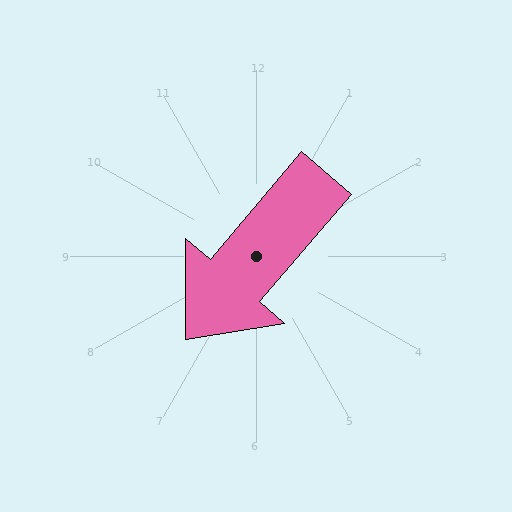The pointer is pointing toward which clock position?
Roughly 7 o'clock.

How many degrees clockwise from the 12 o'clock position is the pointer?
Approximately 220 degrees.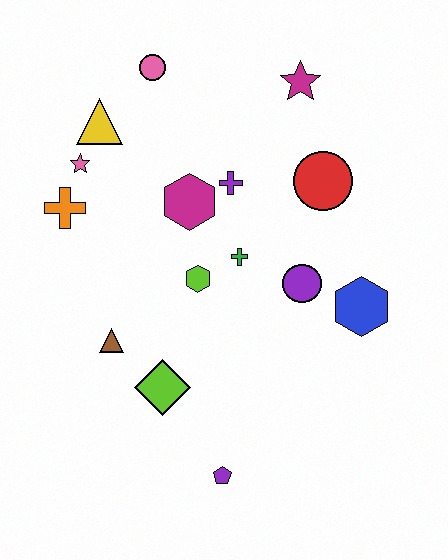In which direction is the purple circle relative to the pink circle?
The purple circle is below the pink circle.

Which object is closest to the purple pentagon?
The lime diamond is closest to the purple pentagon.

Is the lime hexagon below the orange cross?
Yes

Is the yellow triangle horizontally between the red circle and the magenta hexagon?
No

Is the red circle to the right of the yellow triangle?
Yes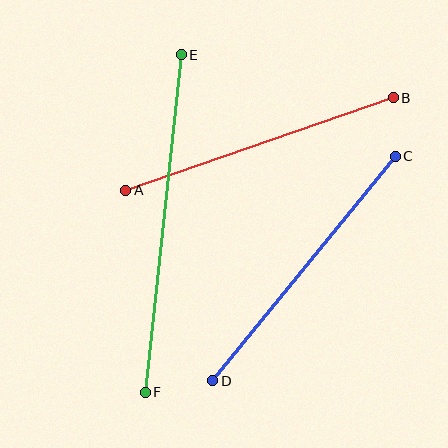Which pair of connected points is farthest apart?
Points E and F are farthest apart.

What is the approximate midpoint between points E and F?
The midpoint is at approximately (163, 223) pixels.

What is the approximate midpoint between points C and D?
The midpoint is at approximately (304, 268) pixels.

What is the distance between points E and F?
The distance is approximately 339 pixels.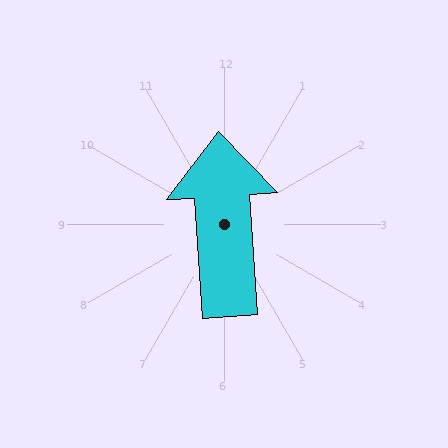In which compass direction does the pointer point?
North.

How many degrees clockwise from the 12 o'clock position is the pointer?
Approximately 356 degrees.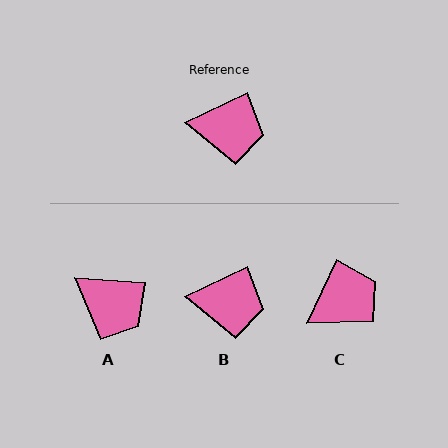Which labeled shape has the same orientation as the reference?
B.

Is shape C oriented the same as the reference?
No, it is off by about 41 degrees.